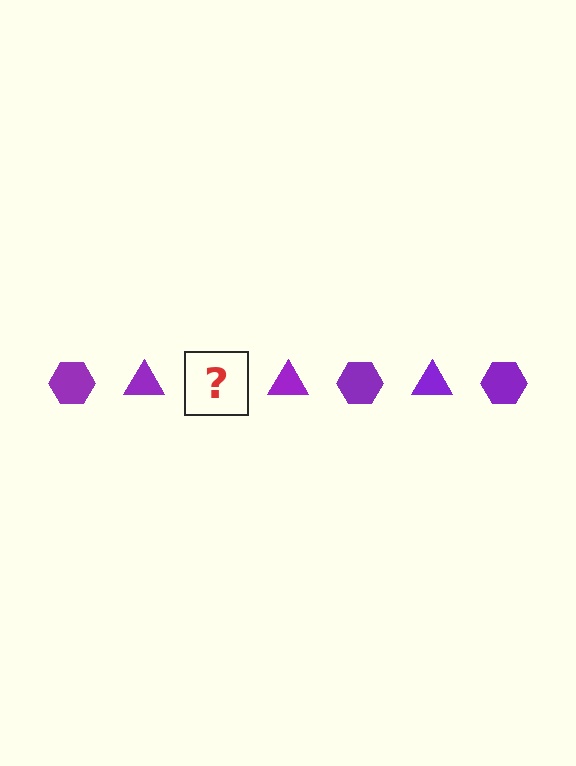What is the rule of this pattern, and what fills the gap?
The rule is that the pattern cycles through hexagon, triangle shapes in purple. The gap should be filled with a purple hexagon.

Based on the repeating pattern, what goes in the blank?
The blank should be a purple hexagon.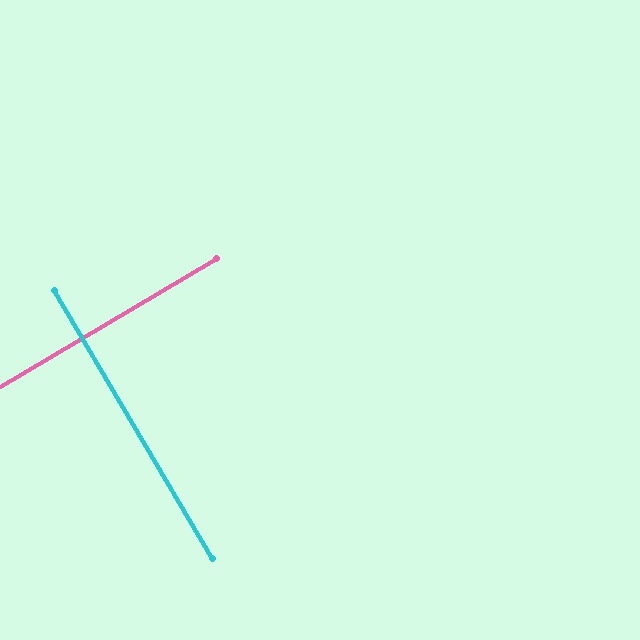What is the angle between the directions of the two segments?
Approximately 90 degrees.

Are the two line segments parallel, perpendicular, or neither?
Perpendicular — they meet at approximately 90°.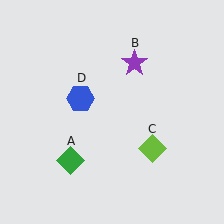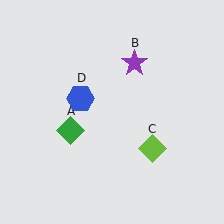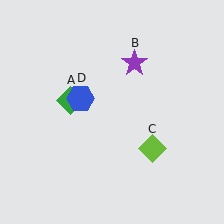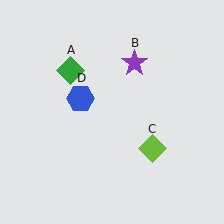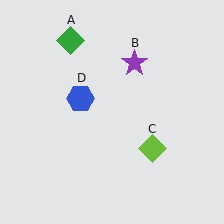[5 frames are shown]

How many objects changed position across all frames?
1 object changed position: green diamond (object A).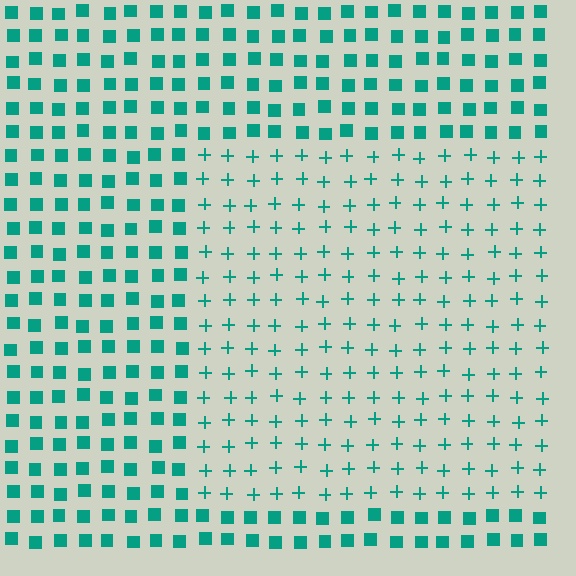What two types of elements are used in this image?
The image uses plus signs inside the rectangle region and squares outside it.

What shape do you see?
I see a rectangle.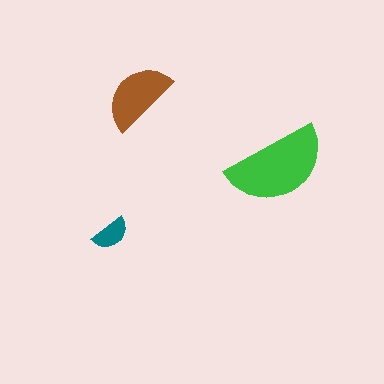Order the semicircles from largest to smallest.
the green one, the brown one, the teal one.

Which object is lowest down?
The teal semicircle is bottommost.